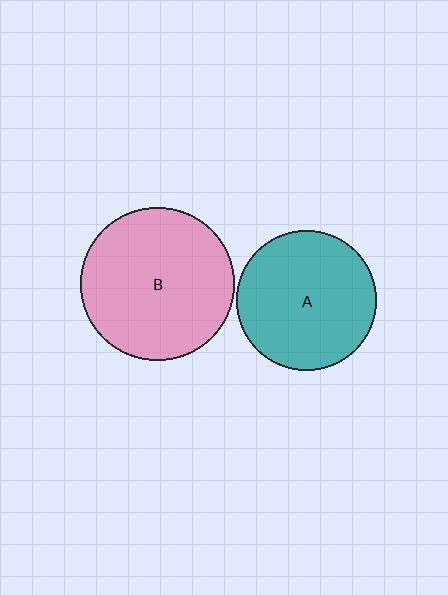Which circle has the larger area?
Circle B (pink).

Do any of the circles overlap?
No, none of the circles overlap.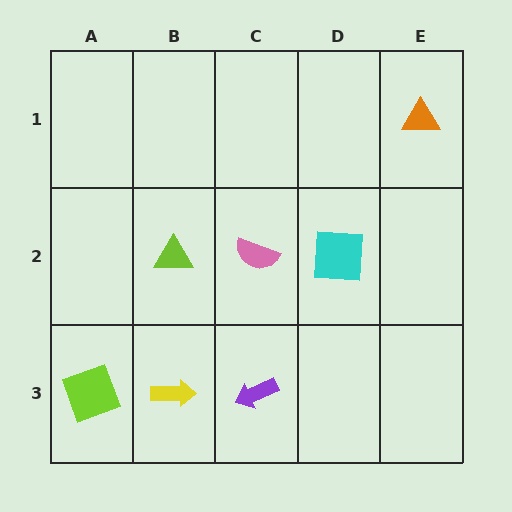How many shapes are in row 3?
3 shapes.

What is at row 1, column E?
An orange triangle.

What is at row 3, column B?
A yellow arrow.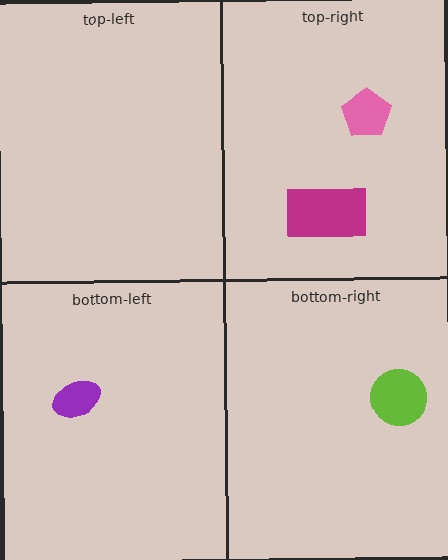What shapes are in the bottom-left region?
The purple ellipse.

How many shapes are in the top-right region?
2.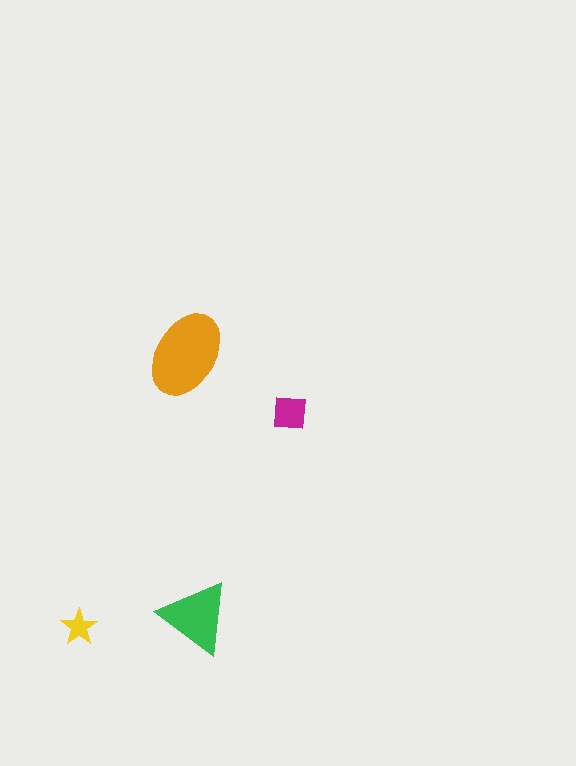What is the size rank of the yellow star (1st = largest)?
4th.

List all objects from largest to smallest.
The orange ellipse, the green triangle, the magenta square, the yellow star.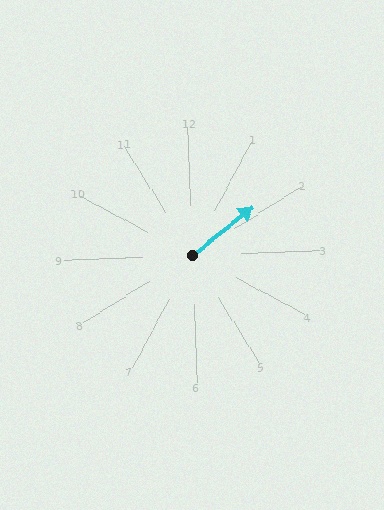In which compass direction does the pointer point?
Northeast.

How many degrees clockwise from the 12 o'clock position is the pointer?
Approximately 54 degrees.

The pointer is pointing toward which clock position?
Roughly 2 o'clock.